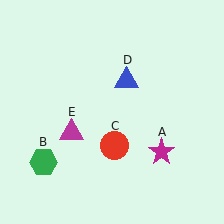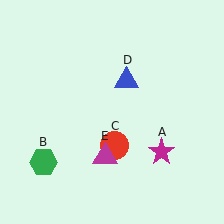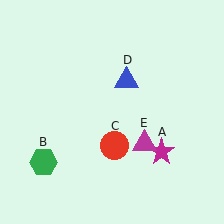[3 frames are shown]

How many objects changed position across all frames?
1 object changed position: magenta triangle (object E).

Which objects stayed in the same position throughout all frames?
Magenta star (object A) and green hexagon (object B) and red circle (object C) and blue triangle (object D) remained stationary.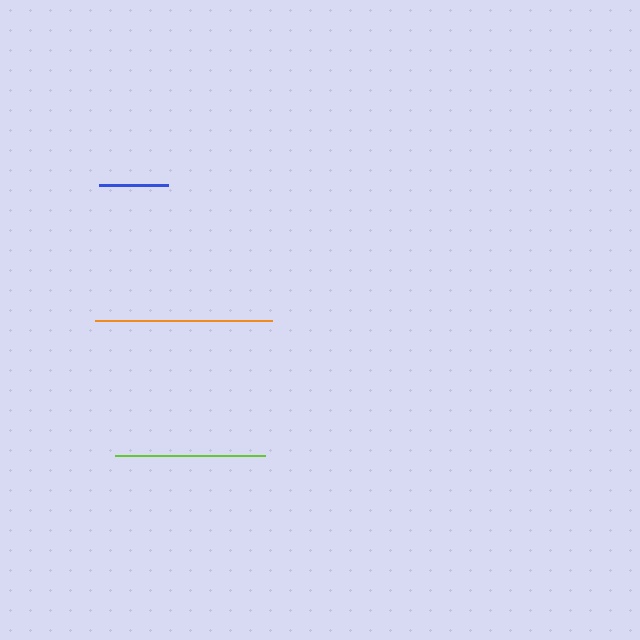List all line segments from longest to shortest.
From longest to shortest: orange, lime, blue.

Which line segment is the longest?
The orange line is the longest at approximately 177 pixels.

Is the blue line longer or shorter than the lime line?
The lime line is longer than the blue line.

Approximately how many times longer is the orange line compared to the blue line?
The orange line is approximately 2.6 times the length of the blue line.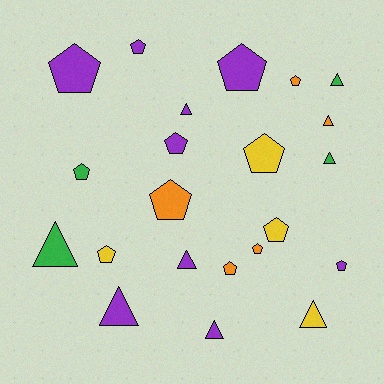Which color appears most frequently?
Purple, with 9 objects.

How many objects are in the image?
There are 22 objects.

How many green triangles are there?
There are 3 green triangles.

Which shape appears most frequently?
Pentagon, with 13 objects.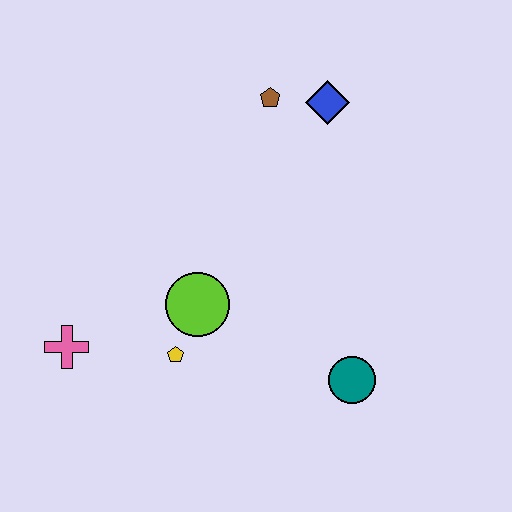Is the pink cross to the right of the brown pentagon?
No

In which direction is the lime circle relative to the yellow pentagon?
The lime circle is above the yellow pentagon.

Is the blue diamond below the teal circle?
No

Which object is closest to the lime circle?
The yellow pentagon is closest to the lime circle.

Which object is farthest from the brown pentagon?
The pink cross is farthest from the brown pentagon.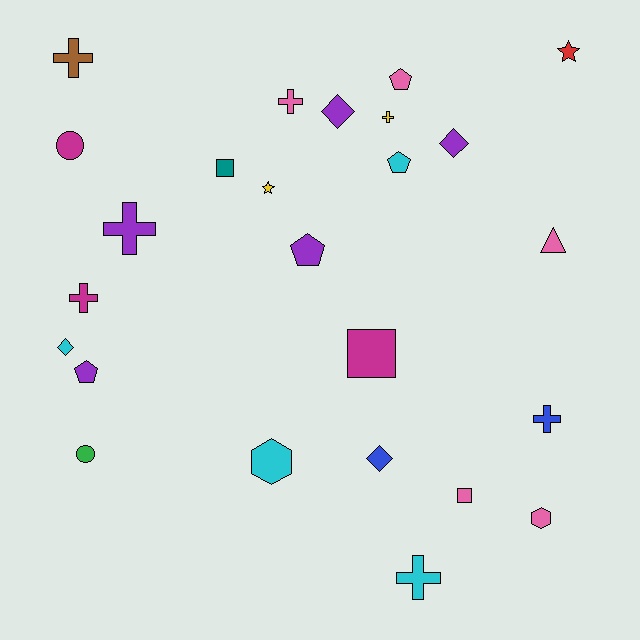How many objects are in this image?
There are 25 objects.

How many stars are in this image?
There are 2 stars.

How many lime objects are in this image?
There are no lime objects.